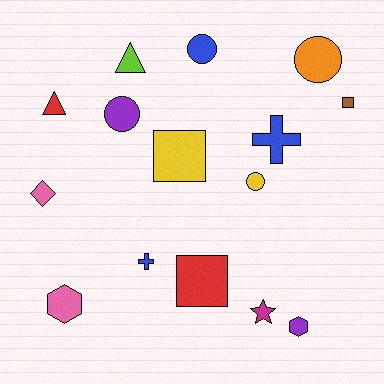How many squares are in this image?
There are 3 squares.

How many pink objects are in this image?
There are 2 pink objects.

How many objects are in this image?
There are 15 objects.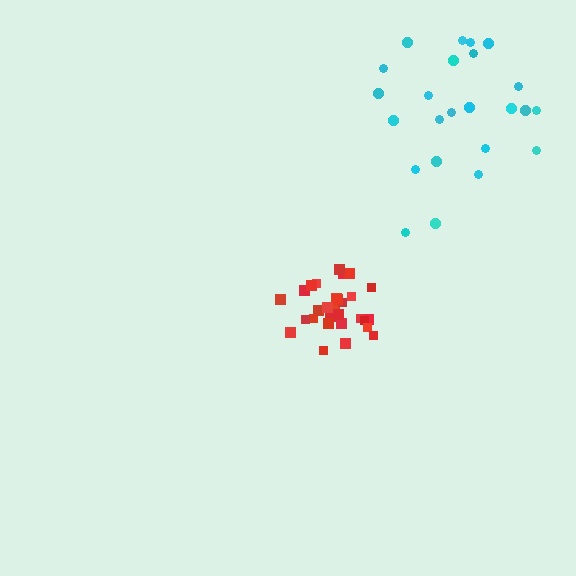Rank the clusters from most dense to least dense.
red, cyan.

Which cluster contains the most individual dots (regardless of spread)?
Red (29).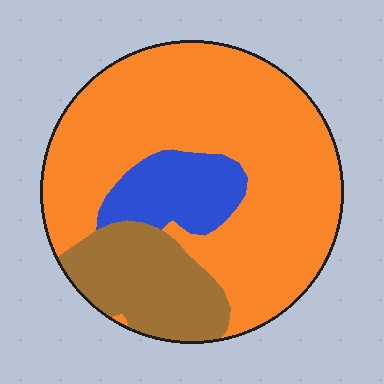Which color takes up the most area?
Orange, at roughly 70%.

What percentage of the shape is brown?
Brown takes up between a sixth and a third of the shape.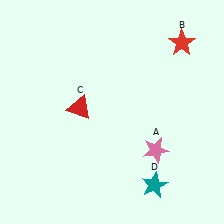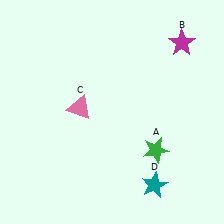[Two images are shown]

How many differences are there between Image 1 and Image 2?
There are 3 differences between the two images.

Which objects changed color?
A changed from pink to green. B changed from red to magenta. C changed from red to pink.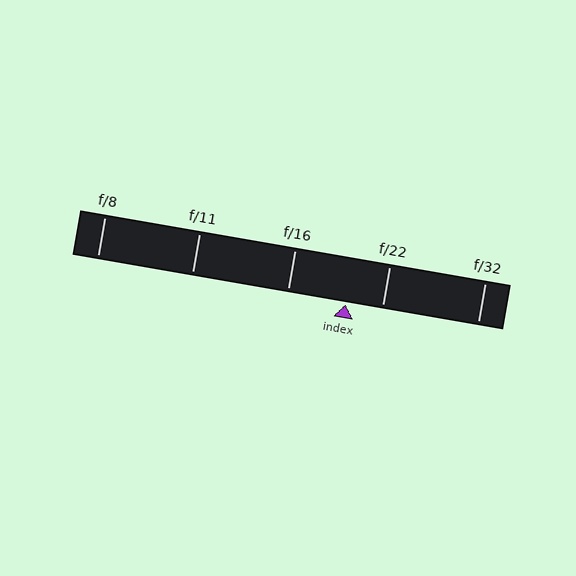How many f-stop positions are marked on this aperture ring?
There are 5 f-stop positions marked.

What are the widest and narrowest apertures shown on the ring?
The widest aperture shown is f/8 and the narrowest is f/32.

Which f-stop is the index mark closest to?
The index mark is closest to f/22.